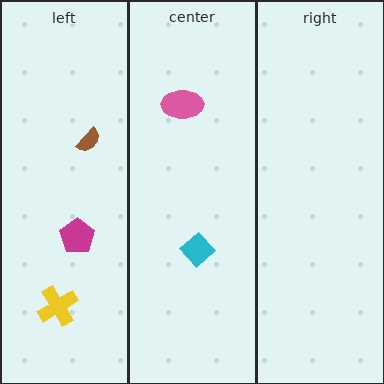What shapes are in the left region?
The yellow cross, the magenta pentagon, the brown semicircle.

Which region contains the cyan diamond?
The center region.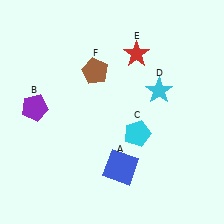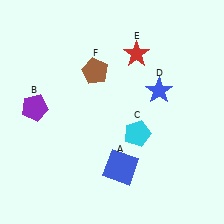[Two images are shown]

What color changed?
The star (D) changed from cyan in Image 1 to blue in Image 2.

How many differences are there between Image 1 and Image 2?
There is 1 difference between the two images.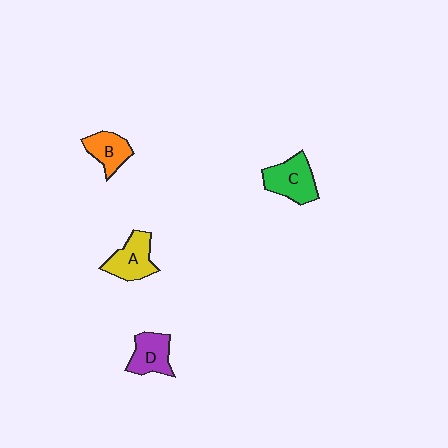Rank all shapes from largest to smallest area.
From largest to smallest: C (green), A (yellow), D (purple), B (orange).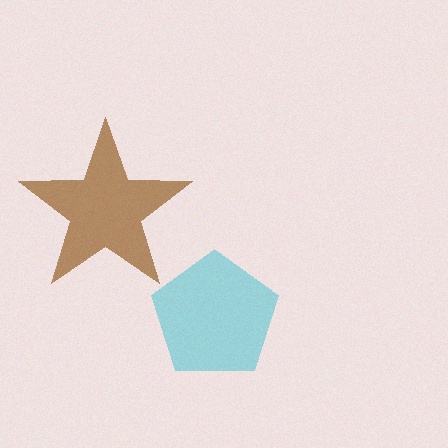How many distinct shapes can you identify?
There are 2 distinct shapes: a cyan pentagon, a brown star.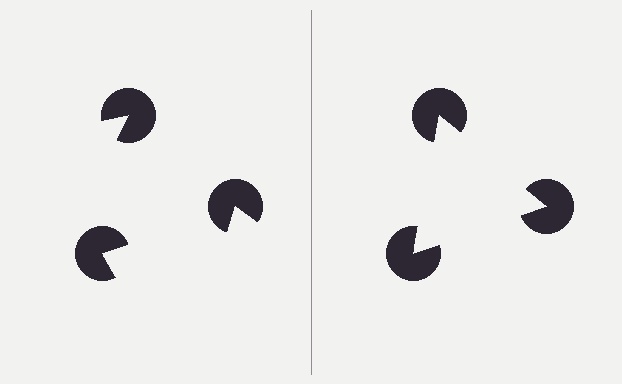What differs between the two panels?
The pac-man discs are positioned identically on both sides; only the wedge orientations differ. On the right they align to a triangle; on the left they are misaligned.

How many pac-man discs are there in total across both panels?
6 — 3 on each side.